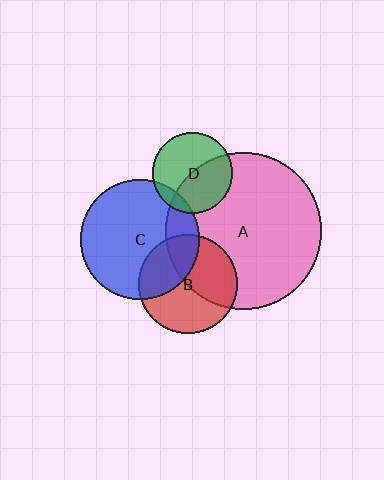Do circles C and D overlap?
Yes.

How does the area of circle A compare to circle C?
Approximately 1.7 times.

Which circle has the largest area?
Circle A (pink).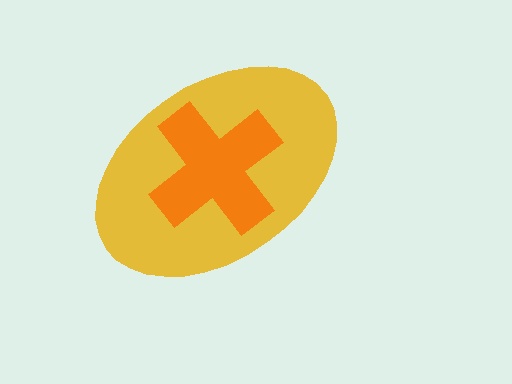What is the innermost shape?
The orange cross.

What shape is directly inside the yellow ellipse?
The orange cross.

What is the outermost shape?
The yellow ellipse.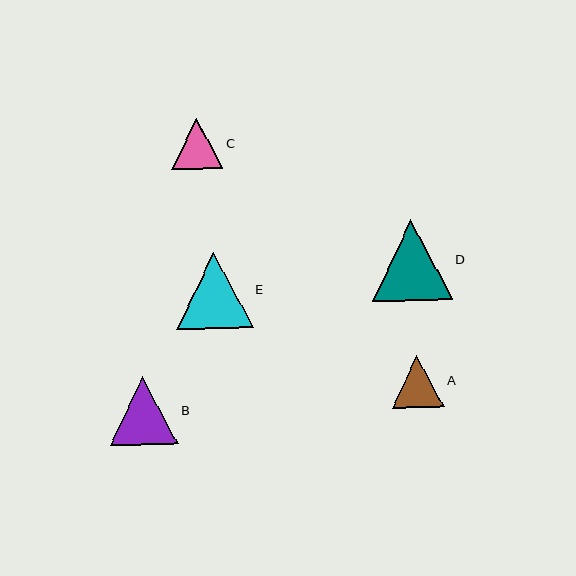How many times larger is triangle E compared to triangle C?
Triangle E is approximately 1.5 times the size of triangle C.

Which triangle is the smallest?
Triangle C is the smallest with a size of approximately 51 pixels.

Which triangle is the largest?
Triangle D is the largest with a size of approximately 81 pixels.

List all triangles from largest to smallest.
From largest to smallest: D, E, B, A, C.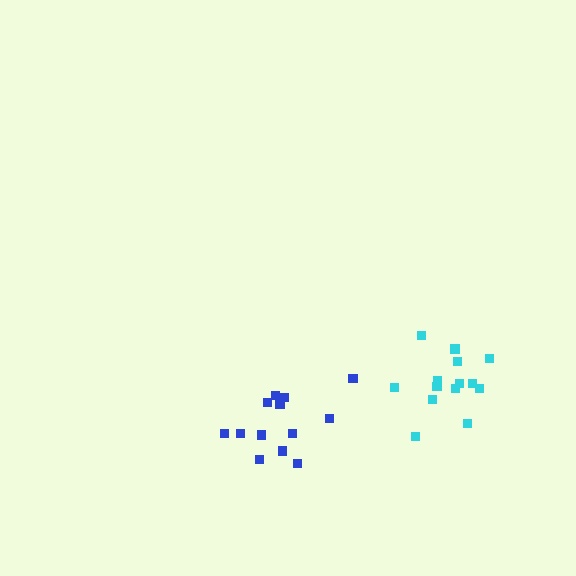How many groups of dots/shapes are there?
There are 2 groups.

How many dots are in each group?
Group 1: 13 dots, Group 2: 14 dots (27 total).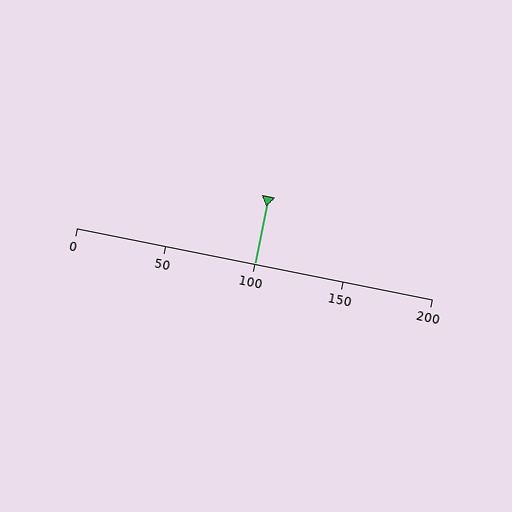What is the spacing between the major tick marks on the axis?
The major ticks are spaced 50 apart.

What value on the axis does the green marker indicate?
The marker indicates approximately 100.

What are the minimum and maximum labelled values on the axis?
The axis runs from 0 to 200.